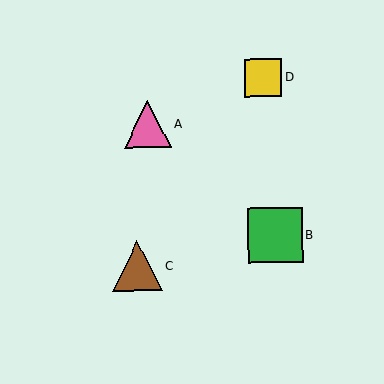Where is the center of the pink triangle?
The center of the pink triangle is at (148, 125).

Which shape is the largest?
The green square (labeled B) is the largest.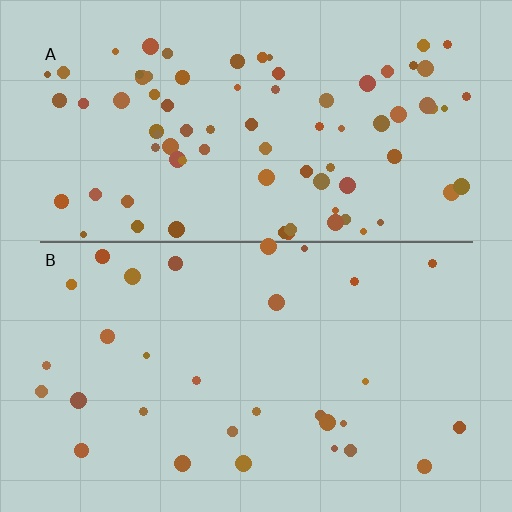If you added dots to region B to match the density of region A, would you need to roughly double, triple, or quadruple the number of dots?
Approximately triple.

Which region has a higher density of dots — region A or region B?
A (the top).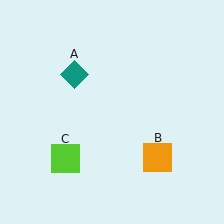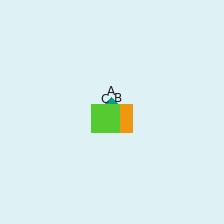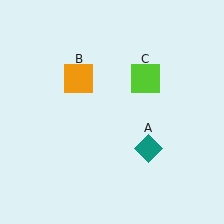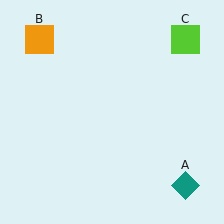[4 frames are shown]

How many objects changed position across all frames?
3 objects changed position: teal diamond (object A), orange square (object B), lime square (object C).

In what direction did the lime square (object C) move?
The lime square (object C) moved up and to the right.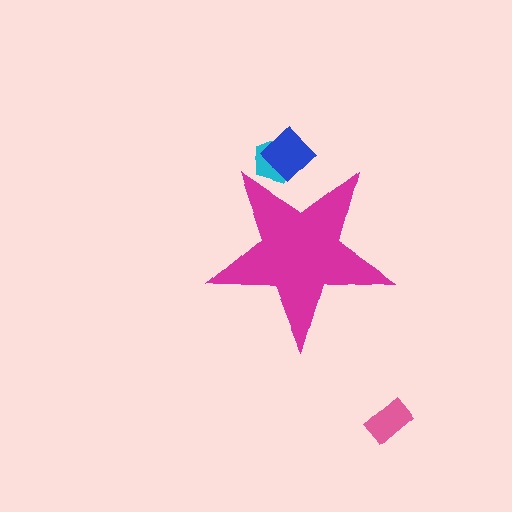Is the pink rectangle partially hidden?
No, the pink rectangle is fully visible.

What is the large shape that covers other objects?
A magenta star.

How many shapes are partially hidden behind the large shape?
2 shapes are partially hidden.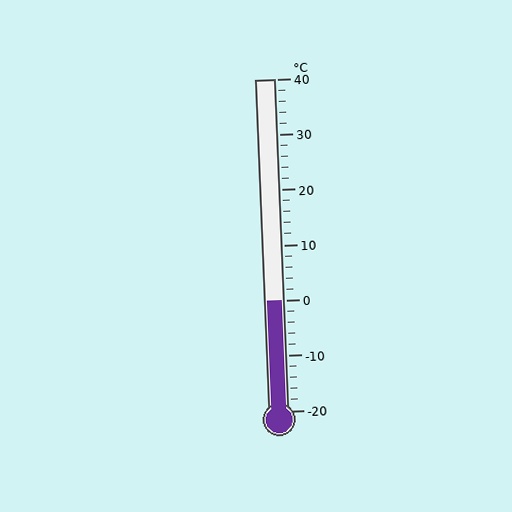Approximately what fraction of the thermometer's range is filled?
The thermometer is filled to approximately 35% of its range.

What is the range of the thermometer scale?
The thermometer scale ranges from -20°C to 40°C.